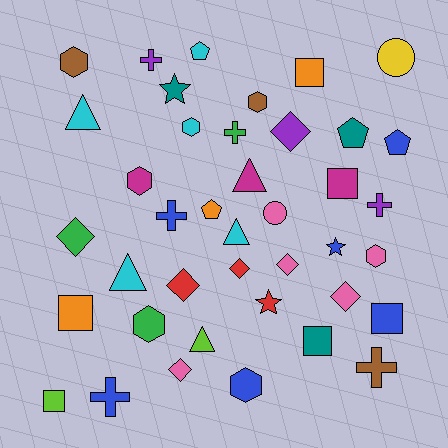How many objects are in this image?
There are 40 objects.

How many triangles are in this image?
There are 5 triangles.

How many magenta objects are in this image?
There are 3 magenta objects.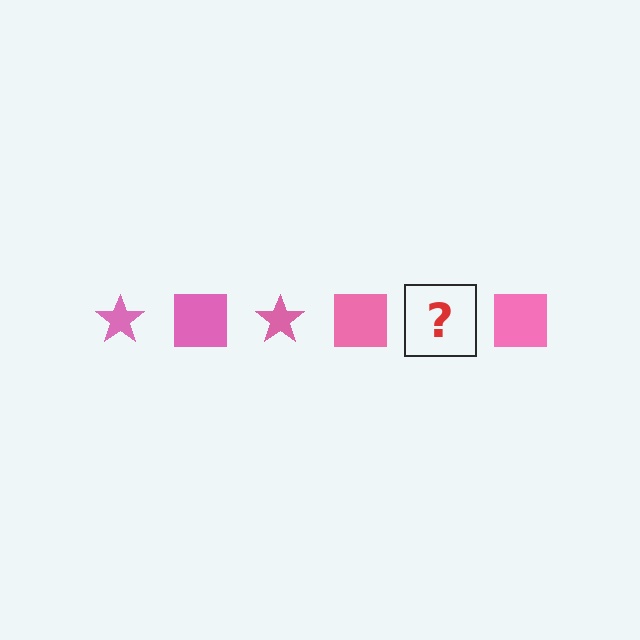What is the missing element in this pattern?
The missing element is a pink star.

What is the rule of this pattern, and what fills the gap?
The rule is that the pattern cycles through star, square shapes in pink. The gap should be filled with a pink star.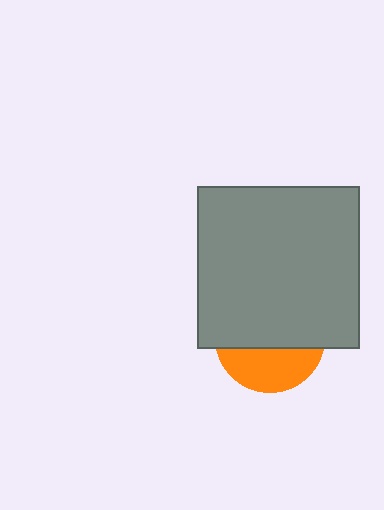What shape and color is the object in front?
The object in front is a gray square.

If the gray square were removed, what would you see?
You would see the complete orange circle.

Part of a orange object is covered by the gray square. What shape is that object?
It is a circle.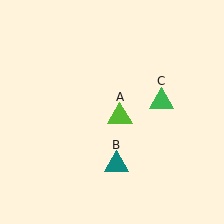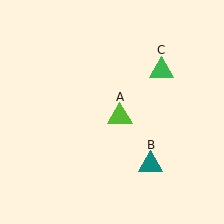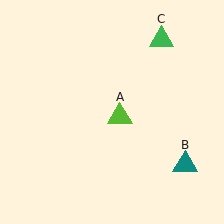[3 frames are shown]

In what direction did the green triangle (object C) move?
The green triangle (object C) moved up.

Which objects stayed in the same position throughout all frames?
Lime triangle (object A) remained stationary.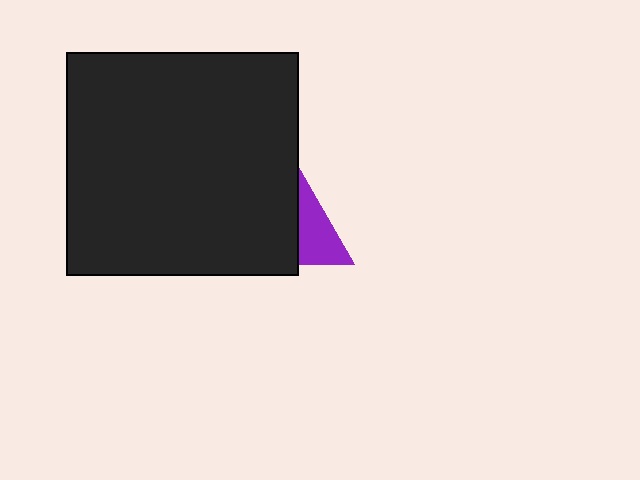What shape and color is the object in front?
The object in front is a black rectangle.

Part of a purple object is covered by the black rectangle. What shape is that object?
It is a triangle.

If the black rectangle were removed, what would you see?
You would see the complete purple triangle.